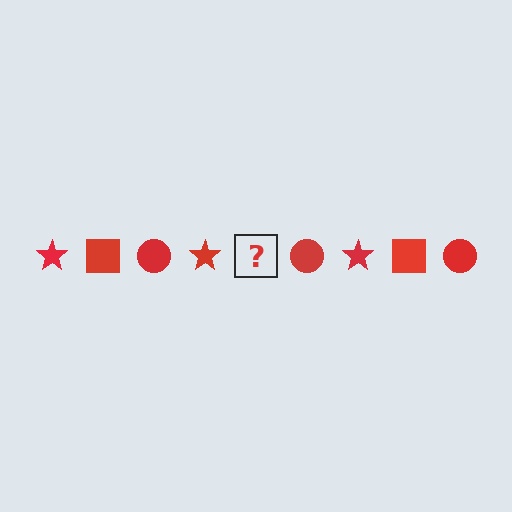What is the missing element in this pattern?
The missing element is a red square.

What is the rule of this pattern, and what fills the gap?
The rule is that the pattern cycles through star, square, circle shapes in red. The gap should be filled with a red square.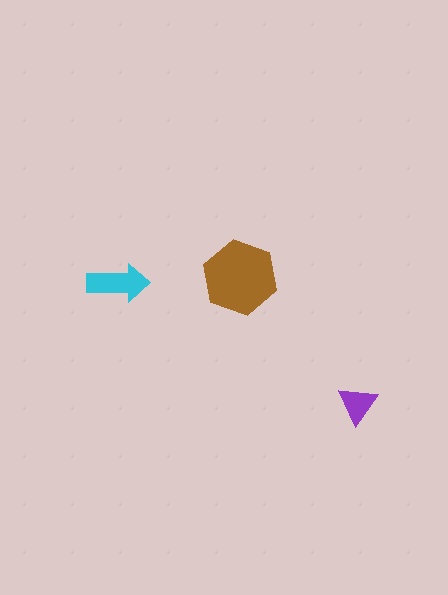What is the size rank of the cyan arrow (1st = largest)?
2nd.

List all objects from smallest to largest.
The purple triangle, the cyan arrow, the brown hexagon.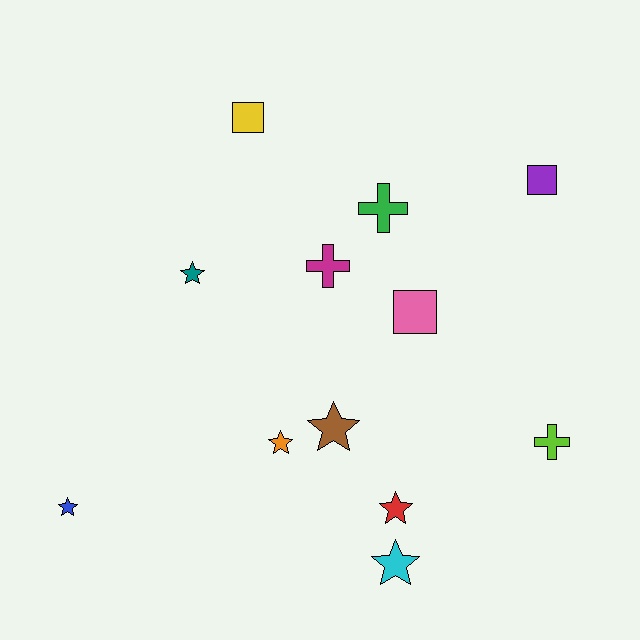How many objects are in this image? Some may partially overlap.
There are 12 objects.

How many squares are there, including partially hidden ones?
There are 3 squares.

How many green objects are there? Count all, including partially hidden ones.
There is 1 green object.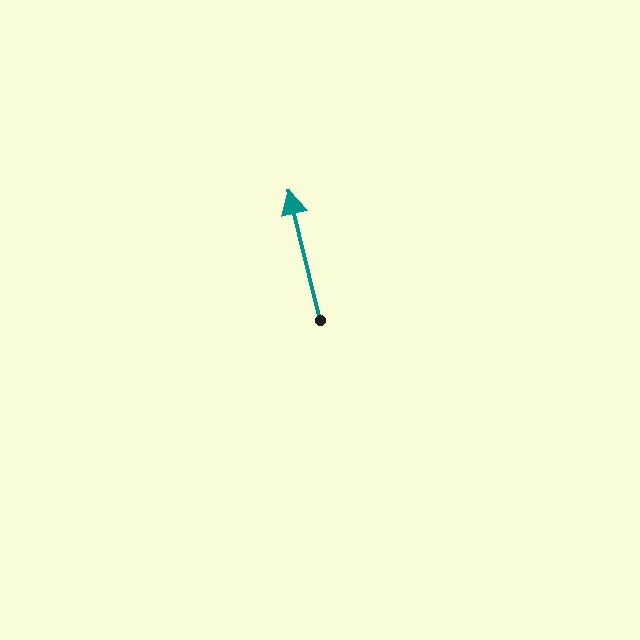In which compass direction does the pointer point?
North.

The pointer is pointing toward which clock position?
Roughly 12 o'clock.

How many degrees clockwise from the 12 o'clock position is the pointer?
Approximately 347 degrees.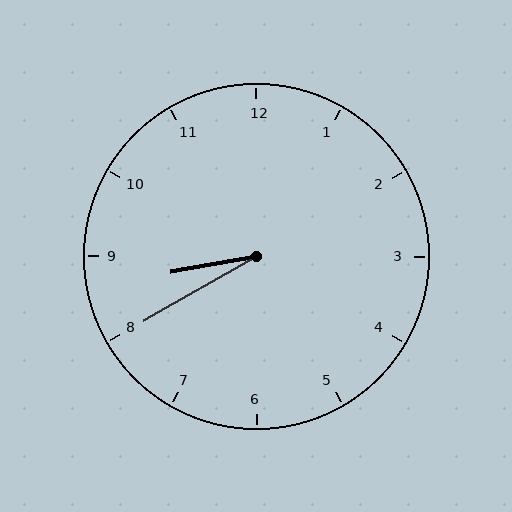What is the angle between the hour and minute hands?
Approximately 20 degrees.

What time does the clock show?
8:40.